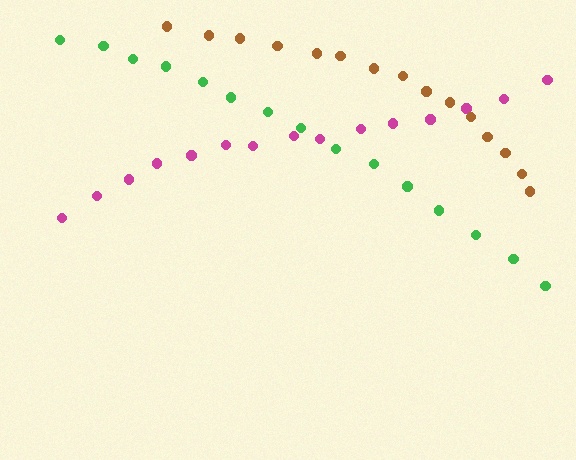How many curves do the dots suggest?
There are 3 distinct paths.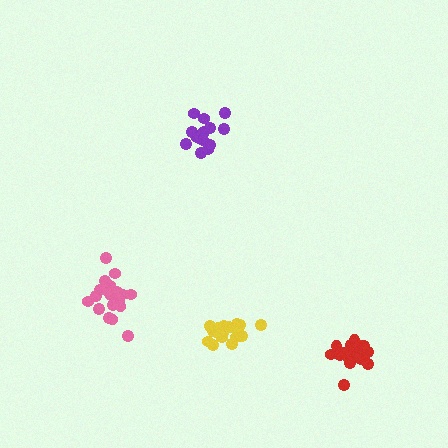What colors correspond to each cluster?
The clusters are colored: purple, yellow, pink, red.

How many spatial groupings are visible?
There are 4 spatial groupings.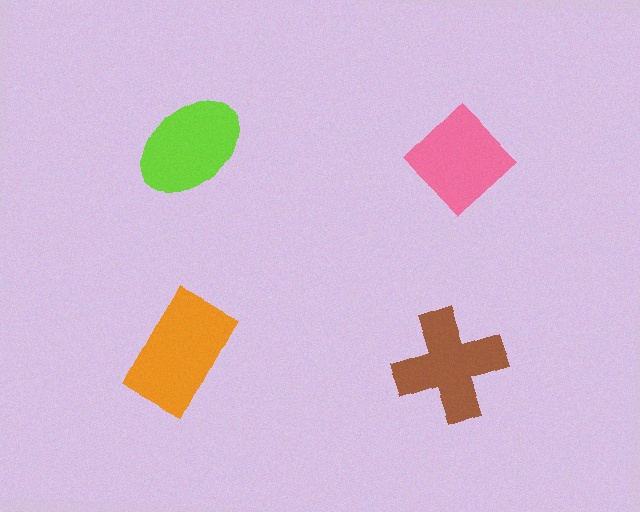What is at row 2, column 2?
A brown cross.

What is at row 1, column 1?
A lime ellipse.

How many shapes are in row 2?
2 shapes.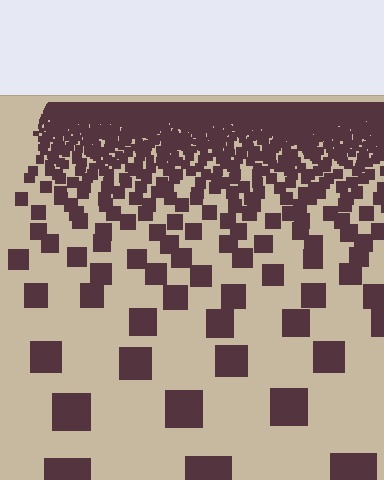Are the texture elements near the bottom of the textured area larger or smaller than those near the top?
Larger. Near the bottom, elements are closer to the viewer and appear at a bigger on-screen size.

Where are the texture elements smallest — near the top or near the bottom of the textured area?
Near the top.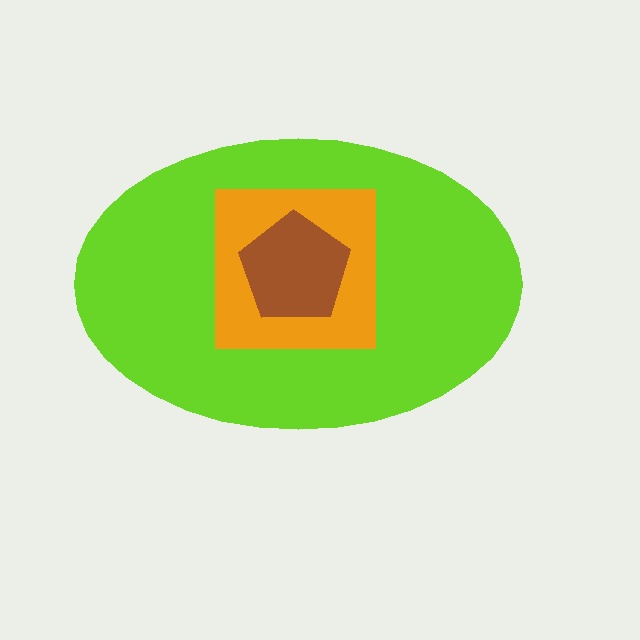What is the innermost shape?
The brown pentagon.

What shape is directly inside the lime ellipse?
The orange square.